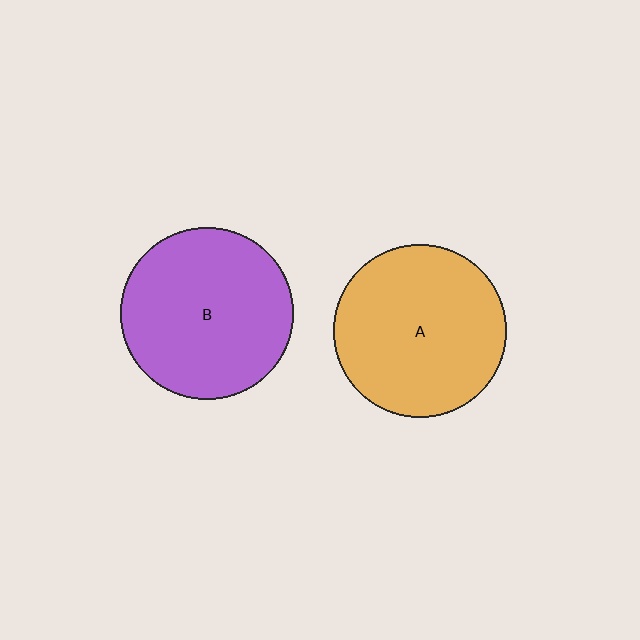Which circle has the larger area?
Circle A (orange).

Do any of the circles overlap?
No, none of the circles overlap.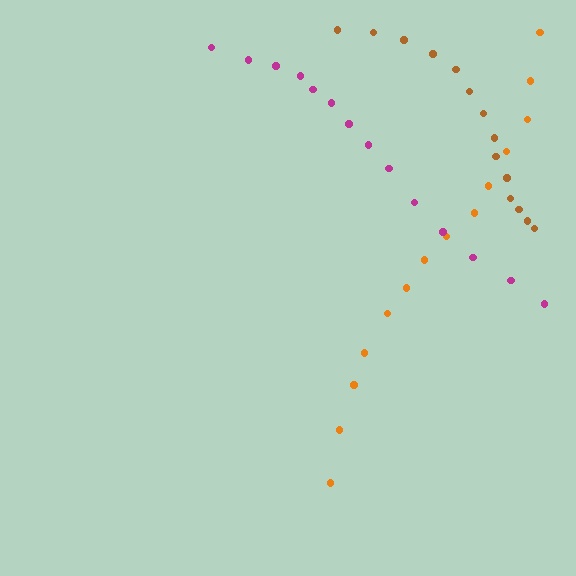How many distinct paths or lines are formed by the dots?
There are 3 distinct paths.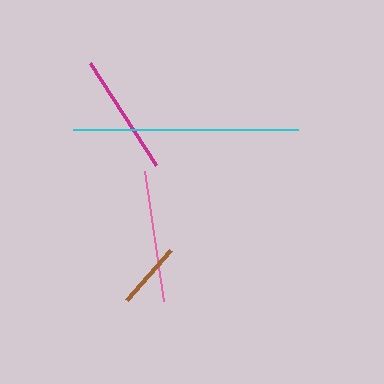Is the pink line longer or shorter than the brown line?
The pink line is longer than the brown line.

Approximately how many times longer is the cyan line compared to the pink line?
The cyan line is approximately 1.7 times the length of the pink line.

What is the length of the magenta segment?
The magenta segment is approximately 121 pixels long.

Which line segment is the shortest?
The brown line is the shortest at approximately 66 pixels.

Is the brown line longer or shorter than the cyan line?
The cyan line is longer than the brown line.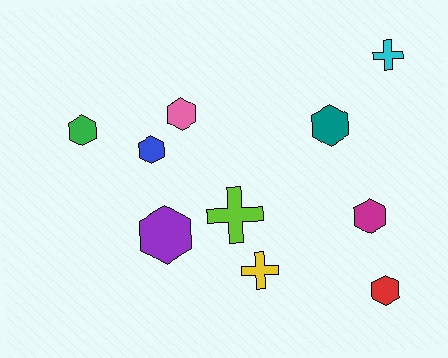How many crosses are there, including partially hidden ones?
There are 3 crosses.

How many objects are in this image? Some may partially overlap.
There are 10 objects.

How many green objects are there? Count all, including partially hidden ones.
There is 1 green object.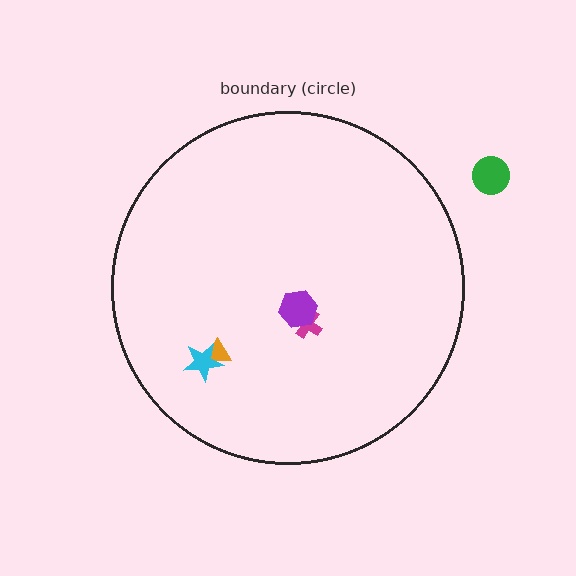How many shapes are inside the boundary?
4 inside, 1 outside.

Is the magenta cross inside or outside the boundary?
Inside.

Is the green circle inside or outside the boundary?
Outside.